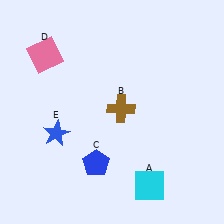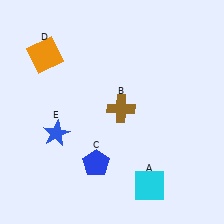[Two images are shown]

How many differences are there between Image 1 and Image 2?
There is 1 difference between the two images.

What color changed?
The square (D) changed from pink in Image 1 to orange in Image 2.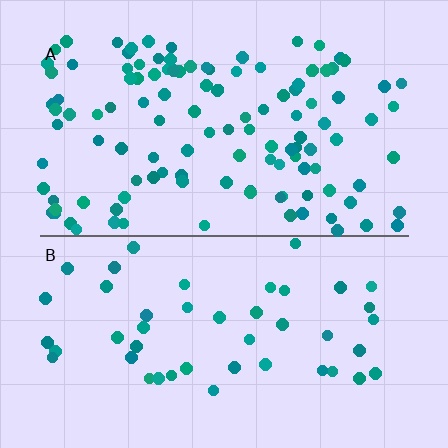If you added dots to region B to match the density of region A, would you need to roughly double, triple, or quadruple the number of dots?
Approximately triple.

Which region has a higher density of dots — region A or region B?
A (the top).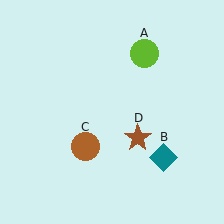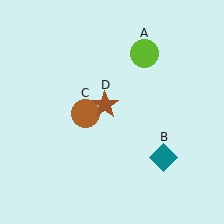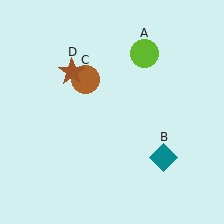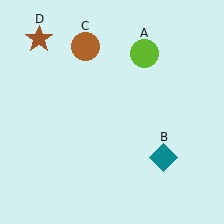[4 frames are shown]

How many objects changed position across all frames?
2 objects changed position: brown circle (object C), brown star (object D).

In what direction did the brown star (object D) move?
The brown star (object D) moved up and to the left.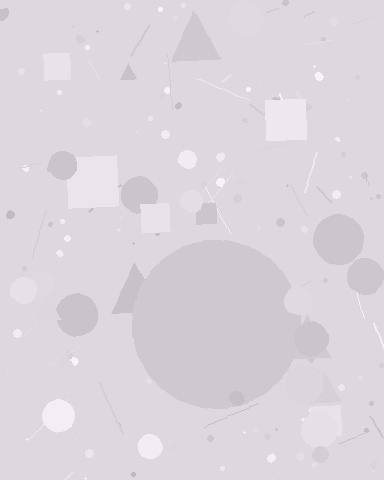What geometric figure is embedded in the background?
A circle is embedded in the background.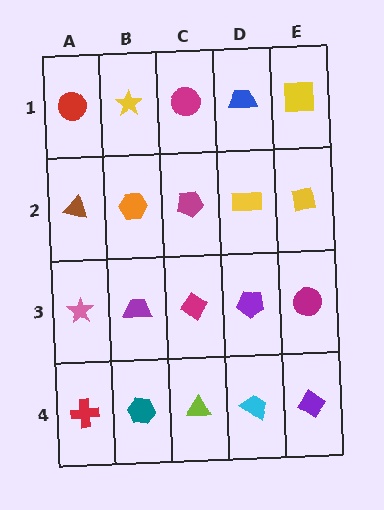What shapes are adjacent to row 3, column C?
A magenta pentagon (row 2, column C), a lime triangle (row 4, column C), a purple trapezoid (row 3, column B), a purple pentagon (row 3, column D).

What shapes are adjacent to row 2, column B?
A yellow star (row 1, column B), a purple trapezoid (row 3, column B), a brown triangle (row 2, column A), a magenta pentagon (row 2, column C).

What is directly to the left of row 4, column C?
A teal hexagon.